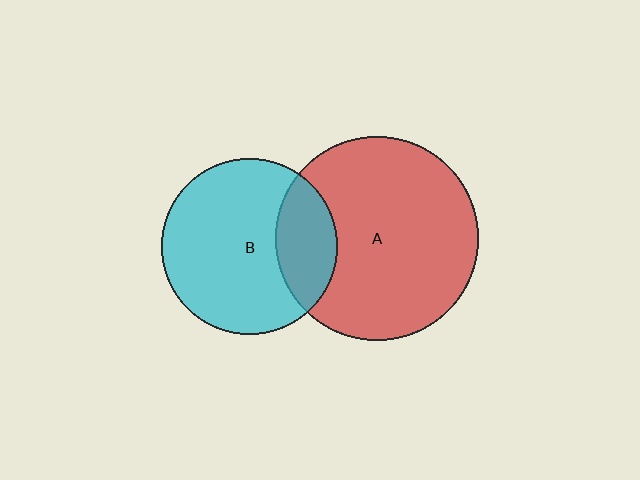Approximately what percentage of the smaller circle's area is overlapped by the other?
Approximately 25%.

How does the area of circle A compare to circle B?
Approximately 1.3 times.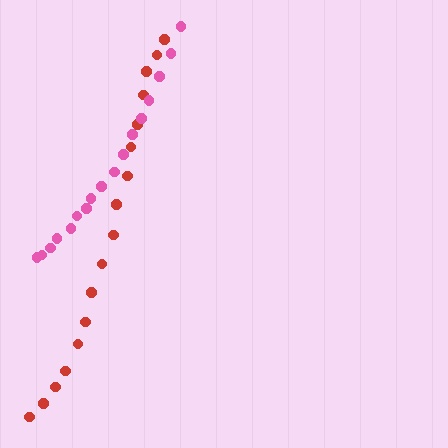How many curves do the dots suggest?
There are 2 distinct paths.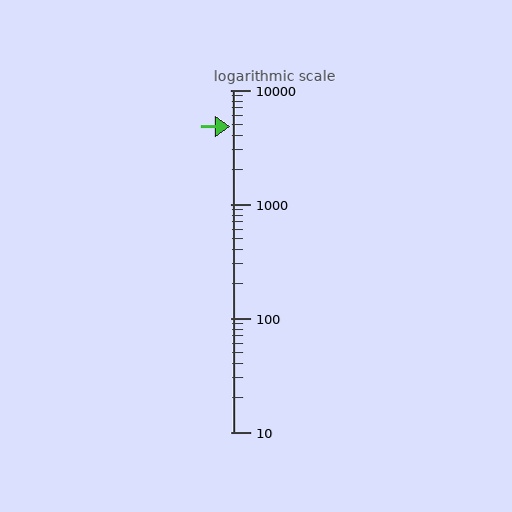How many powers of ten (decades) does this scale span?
The scale spans 3 decades, from 10 to 10000.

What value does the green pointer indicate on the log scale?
The pointer indicates approximately 4800.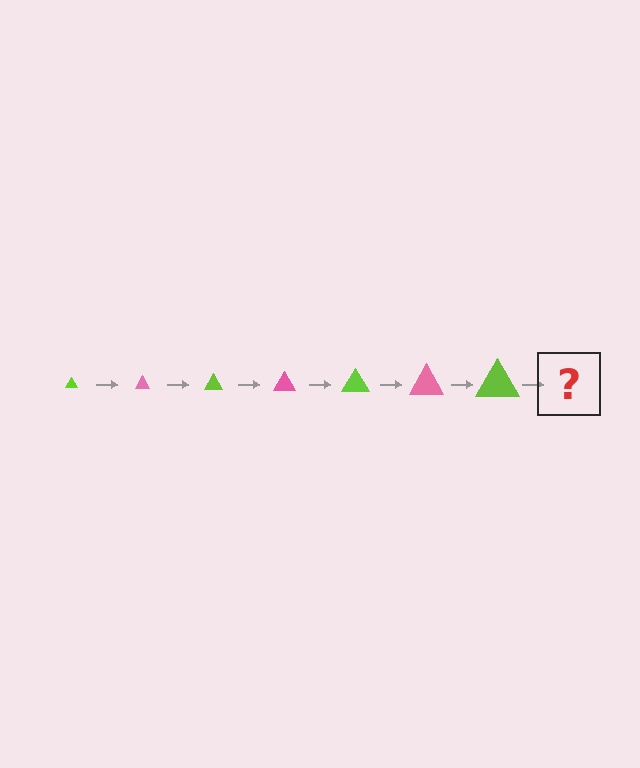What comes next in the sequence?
The next element should be a pink triangle, larger than the previous one.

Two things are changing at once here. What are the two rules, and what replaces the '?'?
The two rules are that the triangle grows larger each step and the color cycles through lime and pink. The '?' should be a pink triangle, larger than the previous one.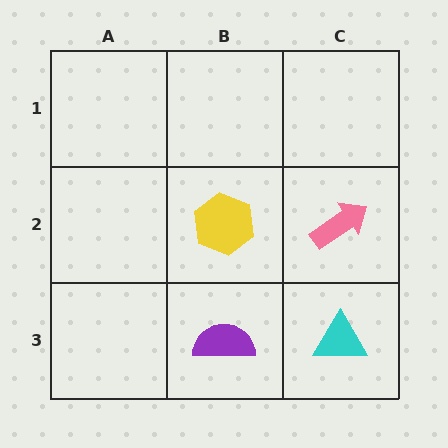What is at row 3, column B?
A purple semicircle.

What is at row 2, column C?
A pink arrow.